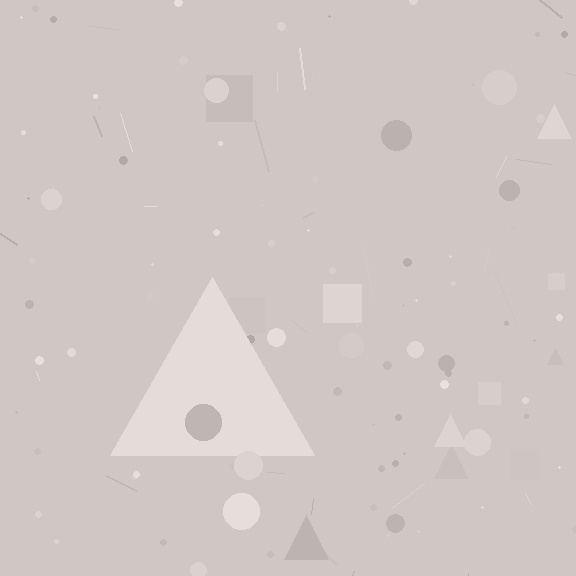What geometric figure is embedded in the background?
A triangle is embedded in the background.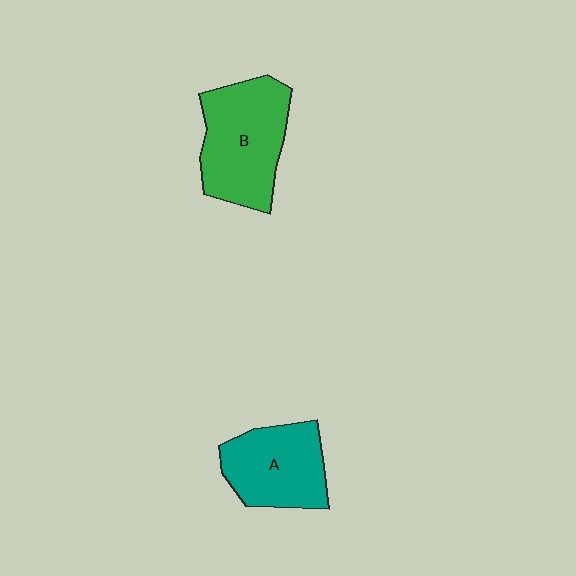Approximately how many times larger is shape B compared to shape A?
Approximately 1.3 times.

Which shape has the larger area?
Shape B (green).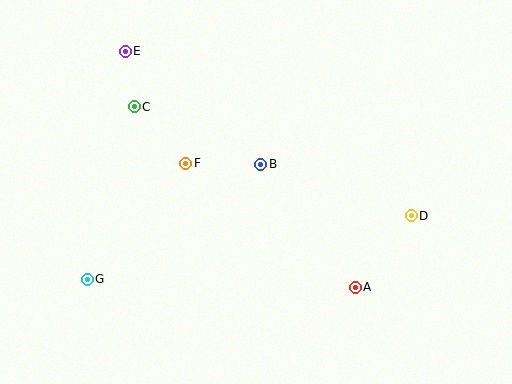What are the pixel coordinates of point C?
Point C is at (134, 107).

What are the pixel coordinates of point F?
Point F is at (186, 163).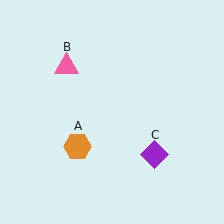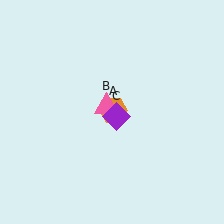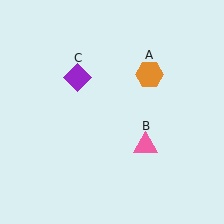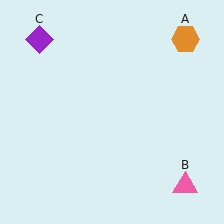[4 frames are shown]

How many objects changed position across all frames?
3 objects changed position: orange hexagon (object A), pink triangle (object B), purple diamond (object C).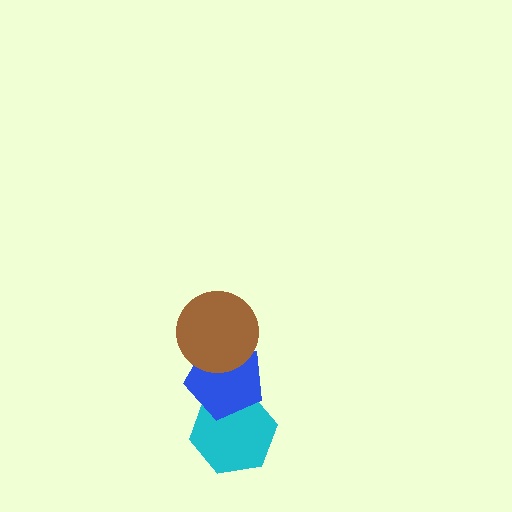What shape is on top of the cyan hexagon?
The blue pentagon is on top of the cyan hexagon.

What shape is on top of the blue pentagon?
The brown circle is on top of the blue pentagon.